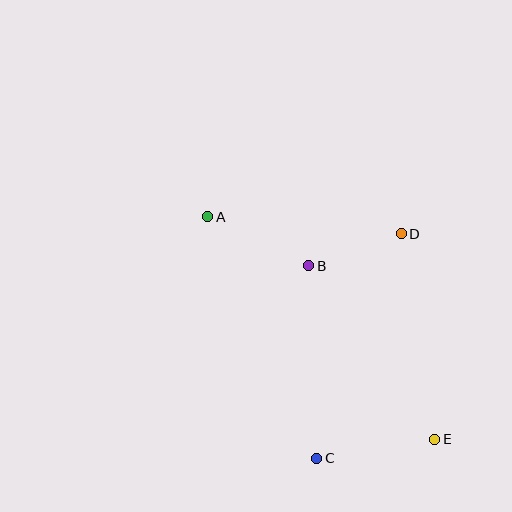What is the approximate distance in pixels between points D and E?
The distance between D and E is approximately 208 pixels.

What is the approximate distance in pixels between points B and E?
The distance between B and E is approximately 214 pixels.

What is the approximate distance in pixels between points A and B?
The distance between A and B is approximately 112 pixels.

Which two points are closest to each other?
Points B and D are closest to each other.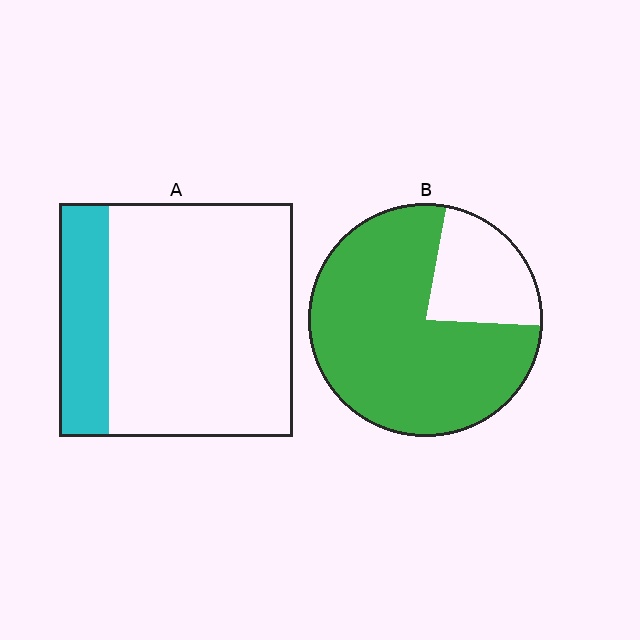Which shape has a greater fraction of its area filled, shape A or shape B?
Shape B.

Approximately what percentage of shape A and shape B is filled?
A is approximately 20% and B is approximately 75%.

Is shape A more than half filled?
No.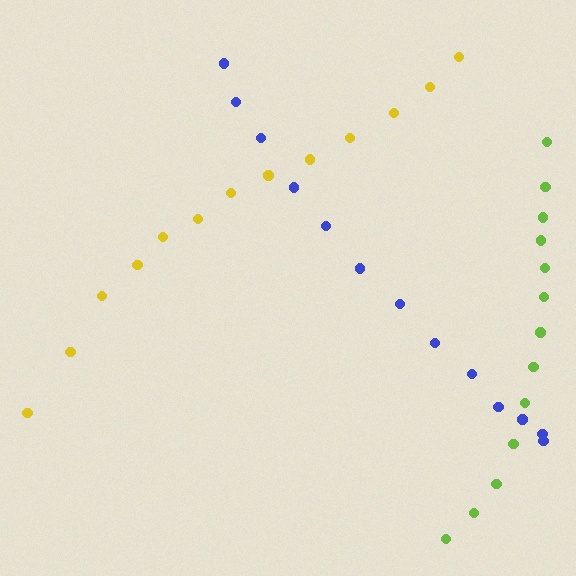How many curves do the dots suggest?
There are 3 distinct paths.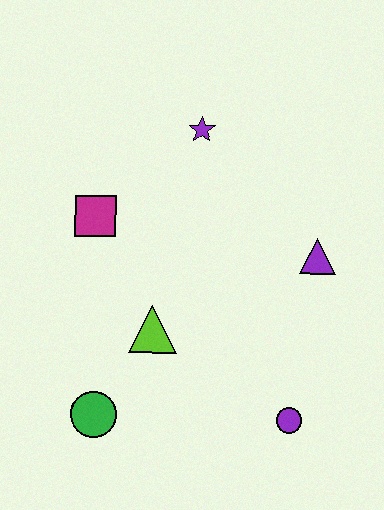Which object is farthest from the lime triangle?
The purple star is farthest from the lime triangle.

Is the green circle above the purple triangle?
No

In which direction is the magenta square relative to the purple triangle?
The magenta square is to the left of the purple triangle.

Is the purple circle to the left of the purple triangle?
Yes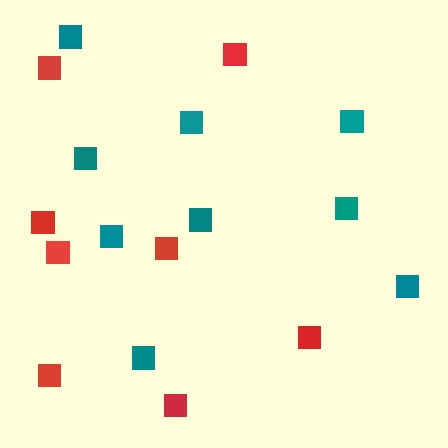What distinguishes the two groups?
There are 2 groups: one group of red squares (8) and one group of teal squares (9).